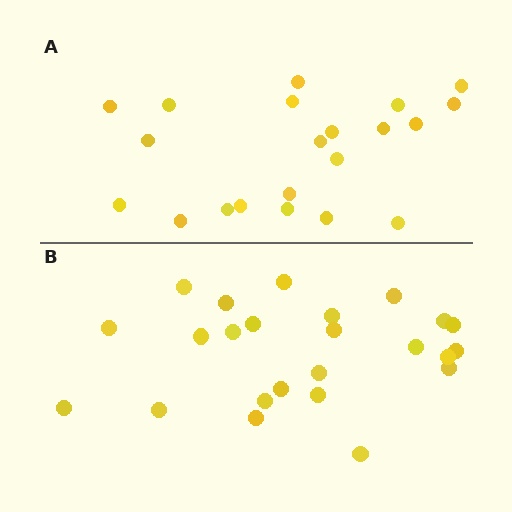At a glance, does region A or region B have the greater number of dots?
Region B (the bottom region) has more dots.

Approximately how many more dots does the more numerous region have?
Region B has just a few more — roughly 2 or 3 more dots than region A.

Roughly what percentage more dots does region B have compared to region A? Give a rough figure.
About 15% more.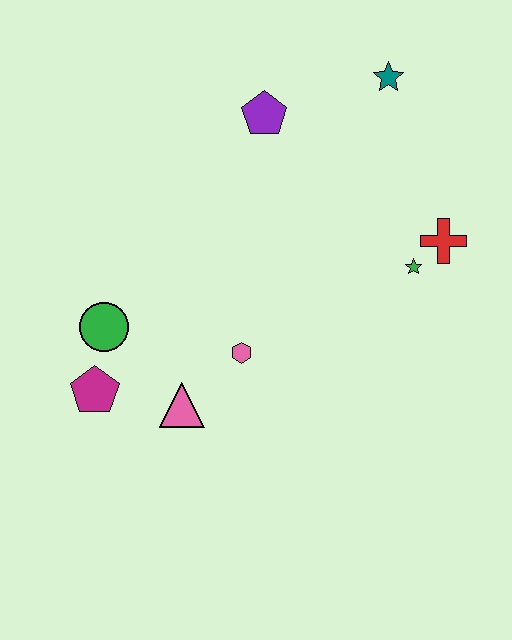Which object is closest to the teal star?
The purple pentagon is closest to the teal star.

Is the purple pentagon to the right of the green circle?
Yes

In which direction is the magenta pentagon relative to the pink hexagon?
The magenta pentagon is to the left of the pink hexagon.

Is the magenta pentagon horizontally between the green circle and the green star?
No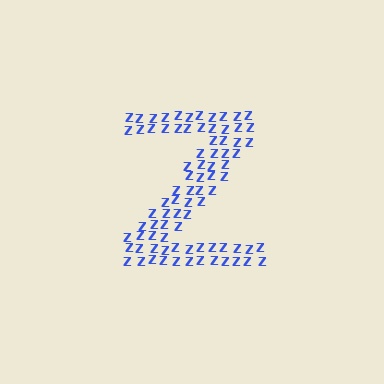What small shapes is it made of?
It is made of small letter Z's.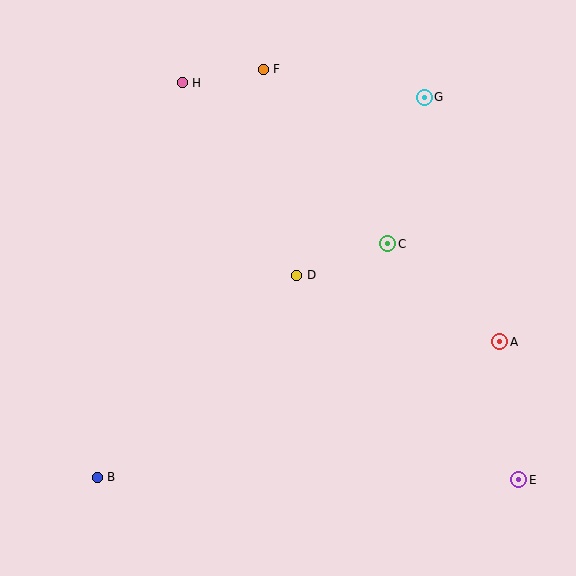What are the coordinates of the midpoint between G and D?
The midpoint between G and D is at (360, 186).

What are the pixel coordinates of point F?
Point F is at (263, 69).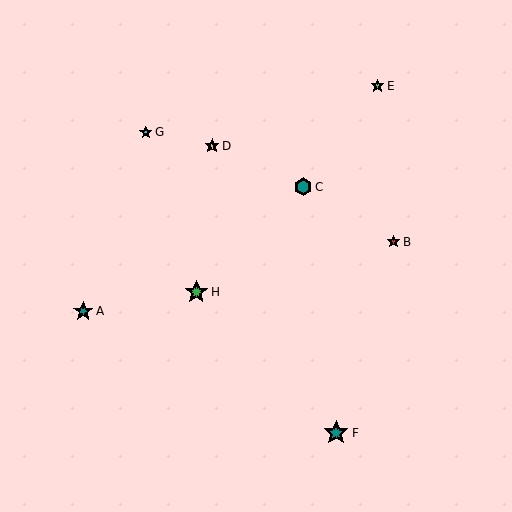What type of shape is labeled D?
Shape D is a yellow star.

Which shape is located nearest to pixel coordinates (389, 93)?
The lime star (labeled E) at (378, 86) is nearest to that location.